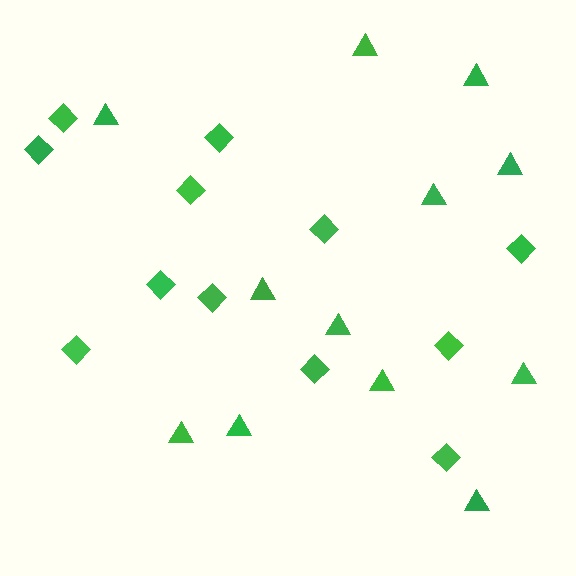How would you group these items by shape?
There are 2 groups: one group of diamonds (12) and one group of triangles (12).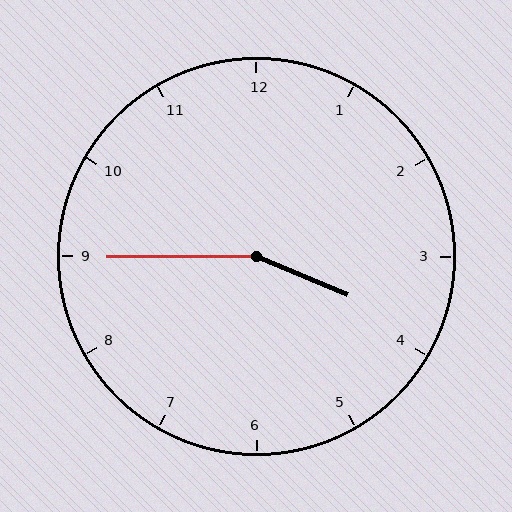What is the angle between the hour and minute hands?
Approximately 158 degrees.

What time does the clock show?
3:45.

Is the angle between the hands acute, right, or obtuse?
It is obtuse.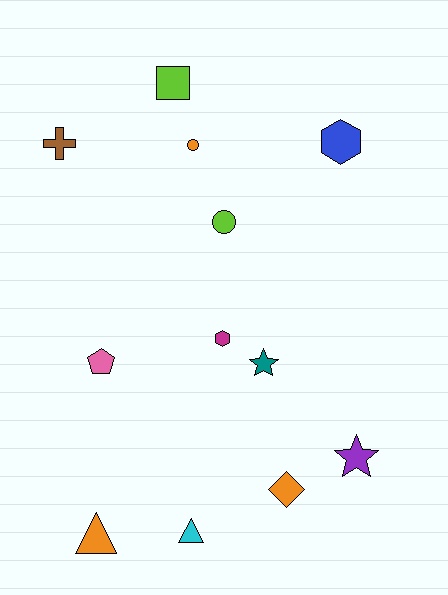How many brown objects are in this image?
There is 1 brown object.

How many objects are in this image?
There are 12 objects.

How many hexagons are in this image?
There are 2 hexagons.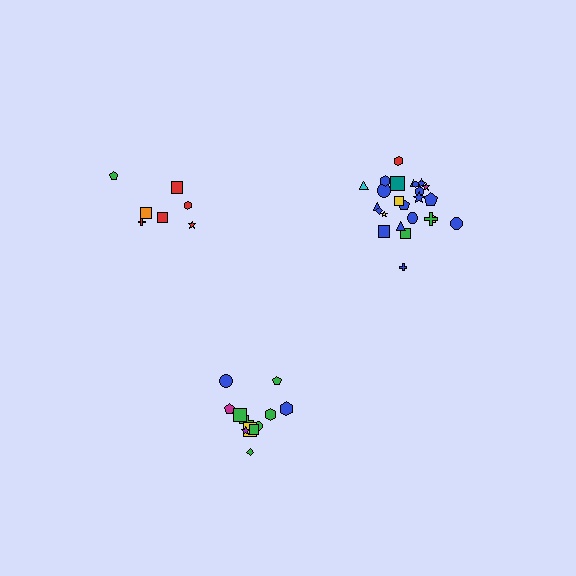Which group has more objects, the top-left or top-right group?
The top-right group.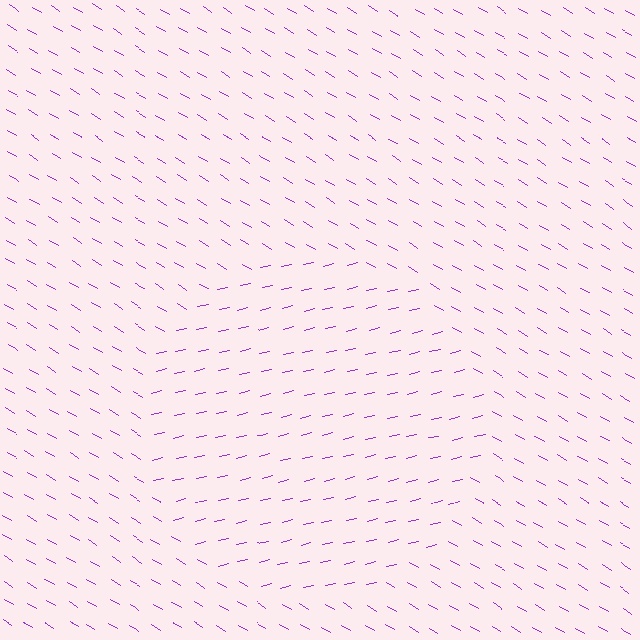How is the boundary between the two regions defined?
The boundary is defined purely by a change in line orientation (approximately 45 degrees difference). All lines are the same color and thickness.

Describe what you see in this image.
The image is filled with small purple line segments. A circle region in the image has lines oriented differently from the surrounding lines, creating a visible texture boundary.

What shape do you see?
I see a circle.